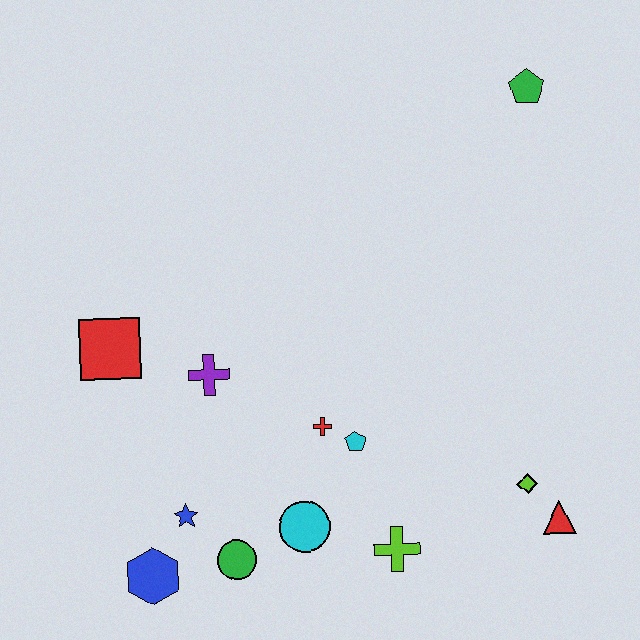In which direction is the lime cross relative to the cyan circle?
The lime cross is to the right of the cyan circle.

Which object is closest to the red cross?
The cyan pentagon is closest to the red cross.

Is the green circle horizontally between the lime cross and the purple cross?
Yes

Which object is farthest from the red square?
The green pentagon is farthest from the red square.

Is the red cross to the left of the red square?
No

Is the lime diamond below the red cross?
Yes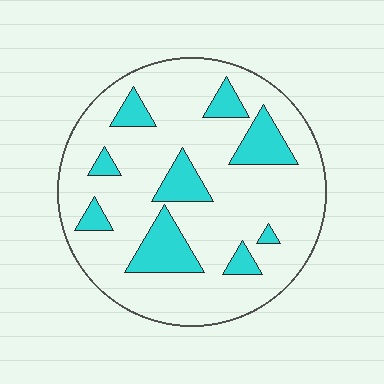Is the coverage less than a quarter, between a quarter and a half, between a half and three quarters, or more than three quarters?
Less than a quarter.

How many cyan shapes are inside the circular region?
9.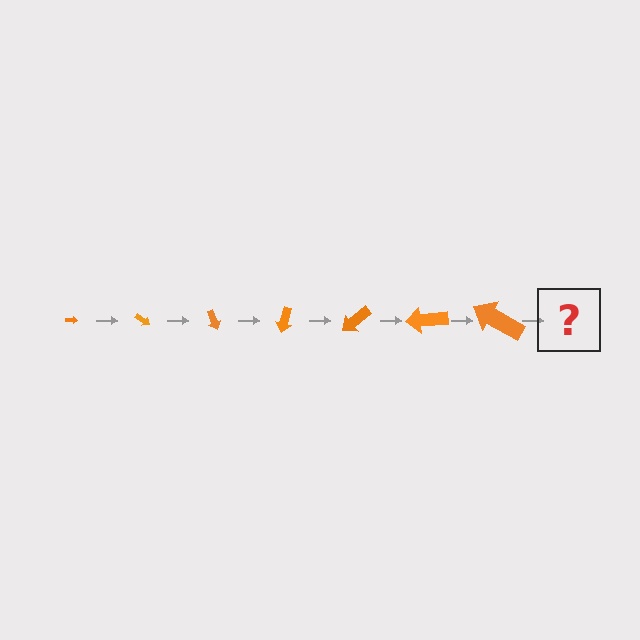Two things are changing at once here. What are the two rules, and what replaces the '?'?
The two rules are that the arrow grows larger each step and it rotates 35 degrees each step. The '?' should be an arrow, larger than the previous one and rotated 245 degrees from the start.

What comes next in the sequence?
The next element should be an arrow, larger than the previous one and rotated 245 degrees from the start.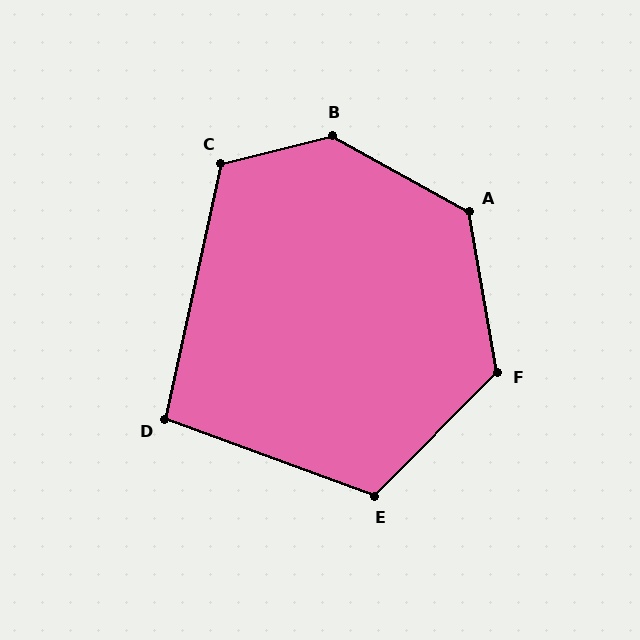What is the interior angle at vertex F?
Approximately 126 degrees (obtuse).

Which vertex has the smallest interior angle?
D, at approximately 98 degrees.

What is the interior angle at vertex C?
Approximately 117 degrees (obtuse).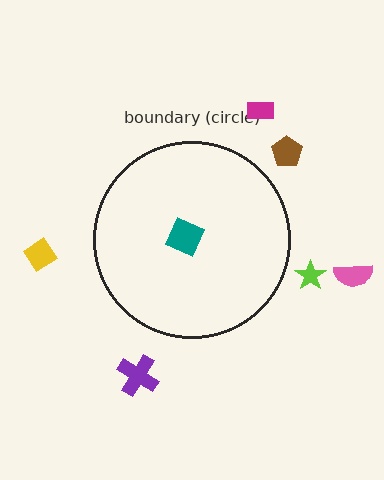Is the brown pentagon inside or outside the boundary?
Outside.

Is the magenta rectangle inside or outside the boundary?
Outside.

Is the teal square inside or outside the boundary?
Inside.